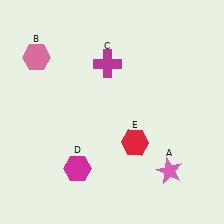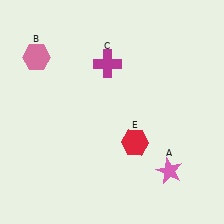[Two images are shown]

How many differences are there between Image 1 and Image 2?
There is 1 difference between the two images.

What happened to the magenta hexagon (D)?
The magenta hexagon (D) was removed in Image 2. It was in the bottom-left area of Image 1.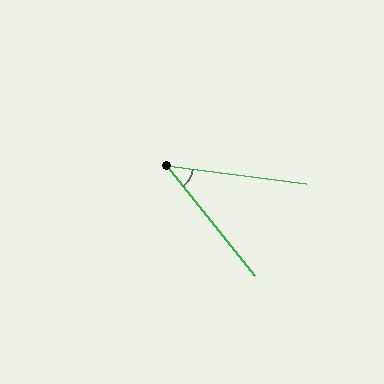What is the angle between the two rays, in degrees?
Approximately 44 degrees.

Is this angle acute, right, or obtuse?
It is acute.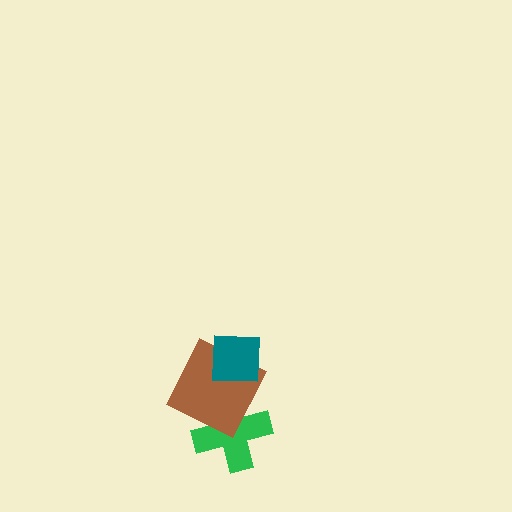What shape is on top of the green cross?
The brown square is on top of the green cross.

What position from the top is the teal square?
The teal square is 1st from the top.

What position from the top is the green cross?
The green cross is 3rd from the top.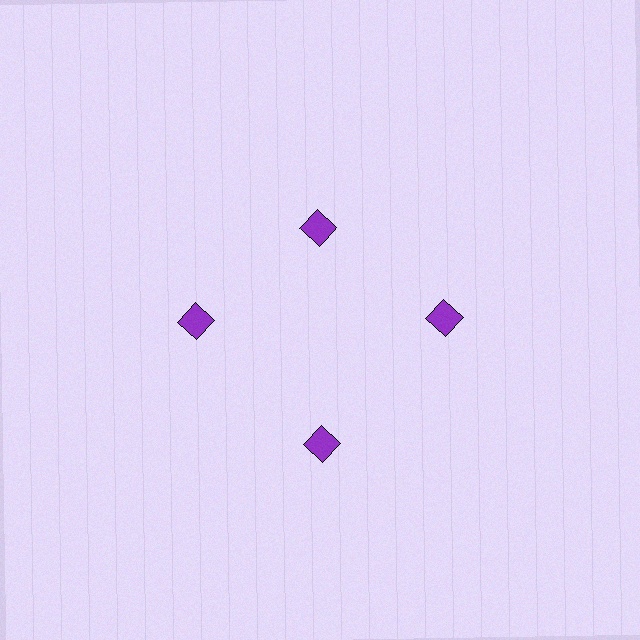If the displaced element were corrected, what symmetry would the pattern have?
It would have 4-fold rotational symmetry — the pattern would map onto itself every 90 degrees.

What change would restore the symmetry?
The symmetry would be restored by moving it outward, back onto the ring so that all 4 squares sit at equal angles and equal distance from the center.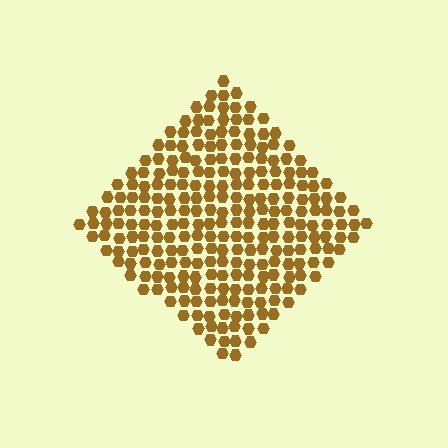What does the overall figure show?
The overall figure shows a diamond.